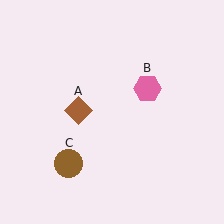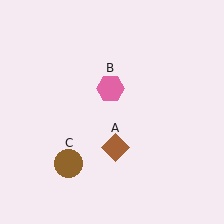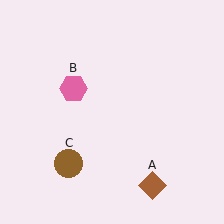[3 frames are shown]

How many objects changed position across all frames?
2 objects changed position: brown diamond (object A), pink hexagon (object B).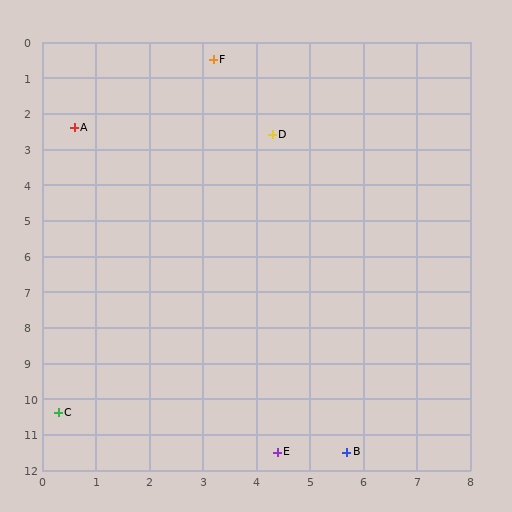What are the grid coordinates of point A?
Point A is at approximately (0.6, 2.4).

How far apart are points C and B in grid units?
Points C and B are about 5.5 grid units apart.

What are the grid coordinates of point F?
Point F is at approximately (3.2, 0.5).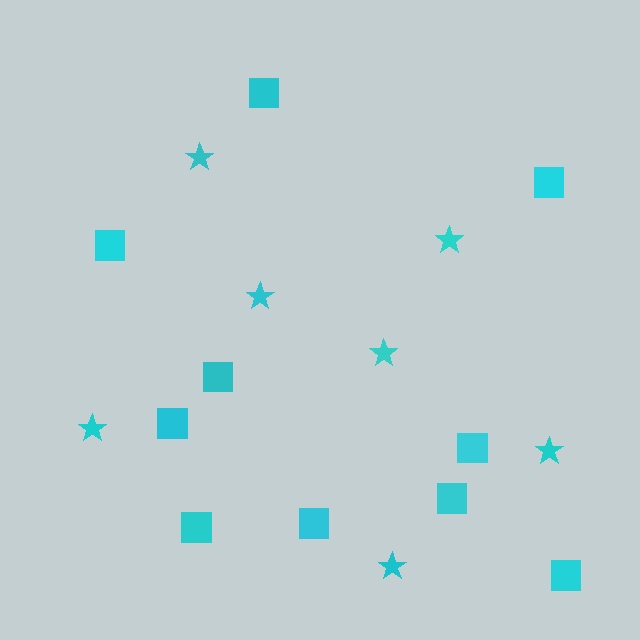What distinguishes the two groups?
There are 2 groups: one group of stars (7) and one group of squares (10).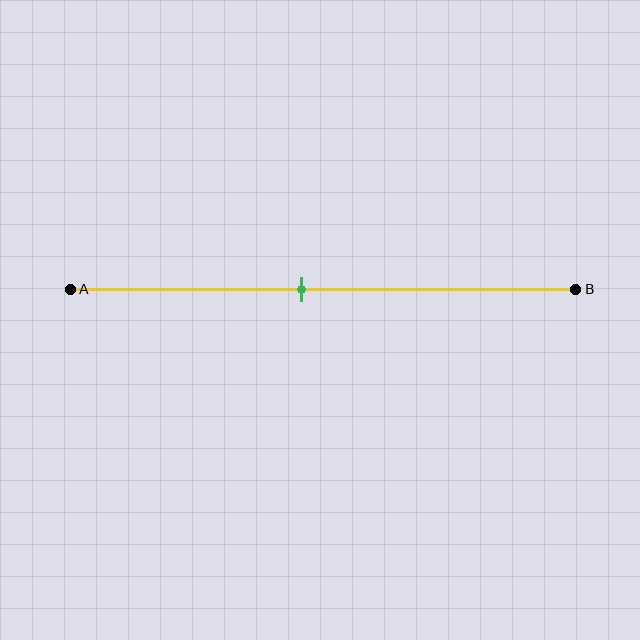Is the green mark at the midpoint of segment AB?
No, the mark is at about 45% from A, not at the 50% midpoint.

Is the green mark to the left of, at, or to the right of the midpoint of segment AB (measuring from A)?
The green mark is to the left of the midpoint of segment AB.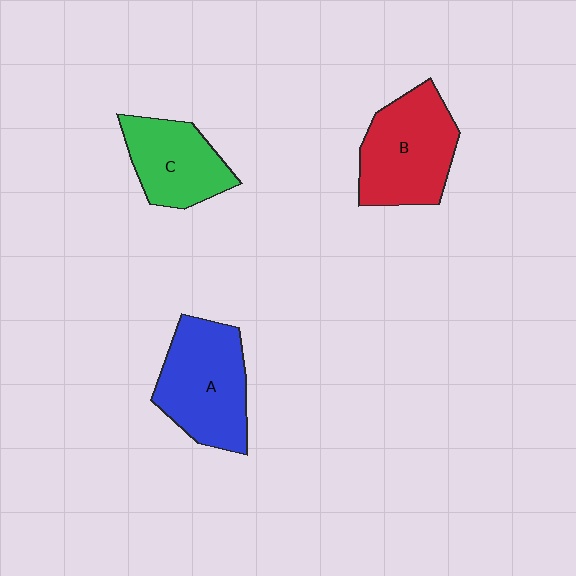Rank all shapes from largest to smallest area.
From largest to smallest: A (blue), B (red), C (green).